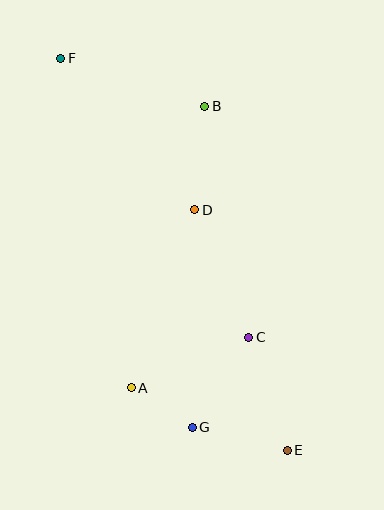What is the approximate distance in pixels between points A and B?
The distance between A and B is approximately 291 pixels.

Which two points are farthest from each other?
Points E and F are farthest from each other.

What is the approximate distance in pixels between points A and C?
The distance between A and C is approximately 128 pixels.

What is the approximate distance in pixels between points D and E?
The distance between D and E is approximately 257 pixels.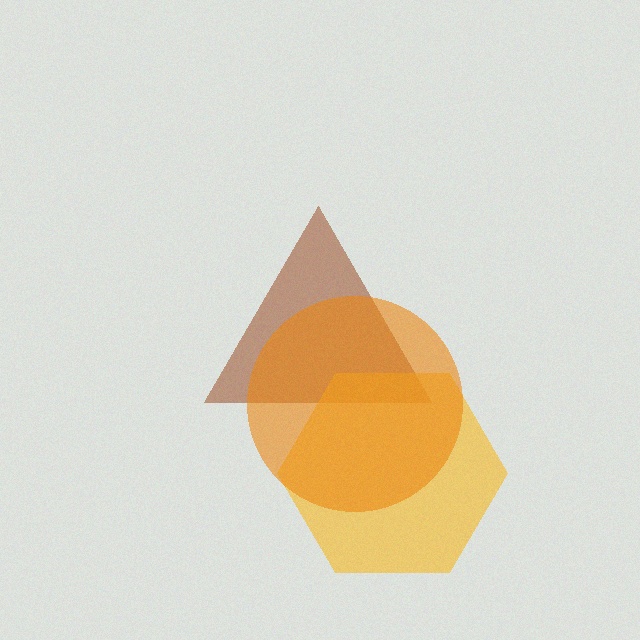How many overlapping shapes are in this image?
There are 3 overlapping shapes in the image.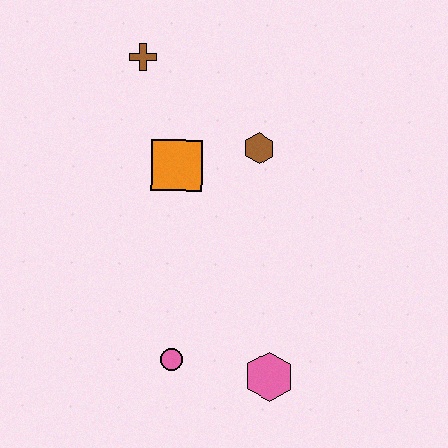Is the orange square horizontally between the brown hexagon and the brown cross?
Yes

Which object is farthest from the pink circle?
The brown cross is farthest from the pink circle.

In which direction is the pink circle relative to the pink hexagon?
The pink circle is to the left of the pink hexagon.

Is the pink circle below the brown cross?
Yes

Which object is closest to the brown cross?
The orange square is closest to the brown cross.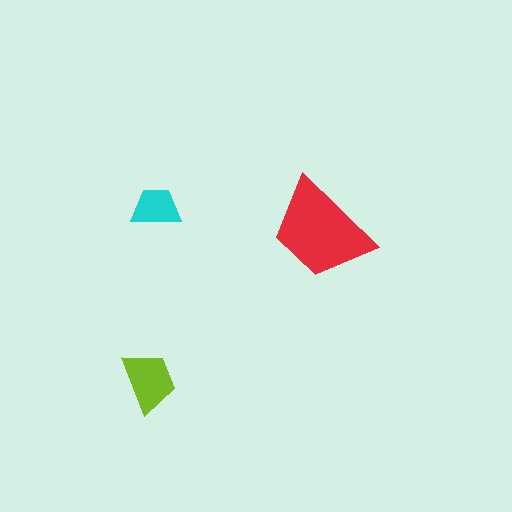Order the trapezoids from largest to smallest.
the red one, the lime one, the cyan one.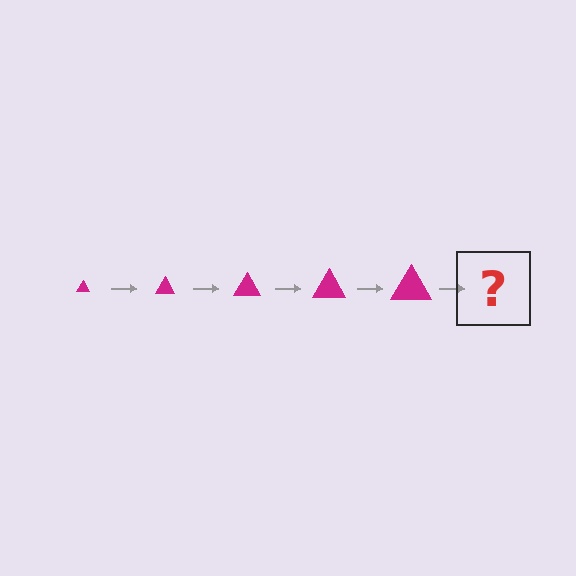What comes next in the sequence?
The next element should be a magenta triangle, larger than the previous one.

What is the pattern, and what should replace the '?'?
The pattern is that the triangle gets progressively larger each step. The '?' should be a magenta triangle, larger than the previous one.